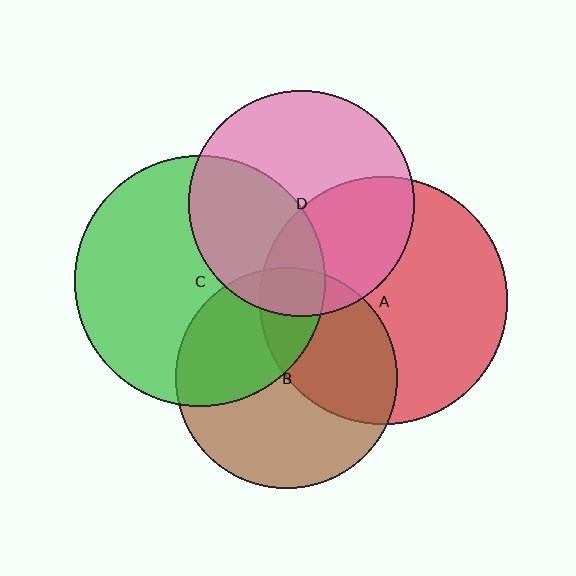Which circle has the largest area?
Circle C (green).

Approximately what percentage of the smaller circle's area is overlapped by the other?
Approximately 40%.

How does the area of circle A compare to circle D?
Approximately 1.2 times.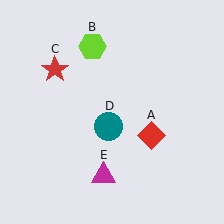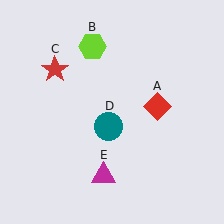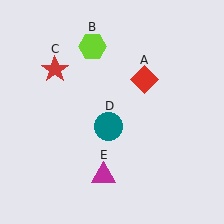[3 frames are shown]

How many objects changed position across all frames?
1 object changed position: red diamond (object A).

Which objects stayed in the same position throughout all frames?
Lime hexagon (object B) and red star (object C) and teal circle (object D) and magenta triangle (object E) remained stationary.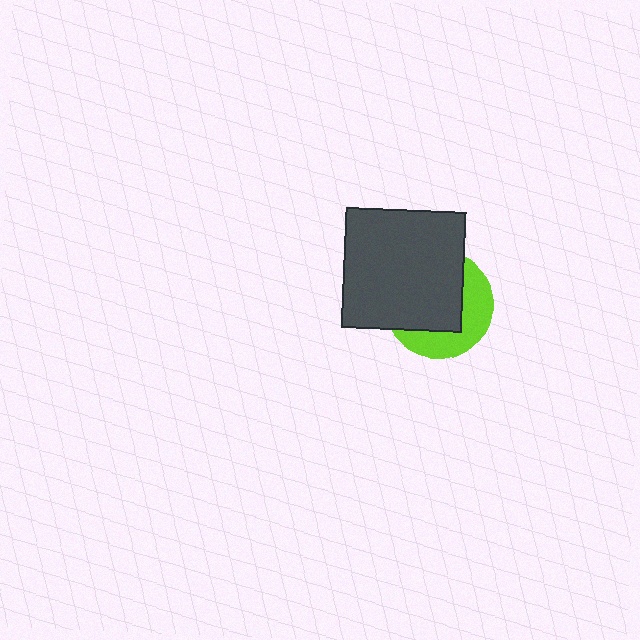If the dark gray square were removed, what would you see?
You would see the complete lime circle.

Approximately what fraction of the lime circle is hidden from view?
Roughly 61% of the lime circle is hidden behind the dark gray square.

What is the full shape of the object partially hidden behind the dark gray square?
The partially hidden object is a lime circle.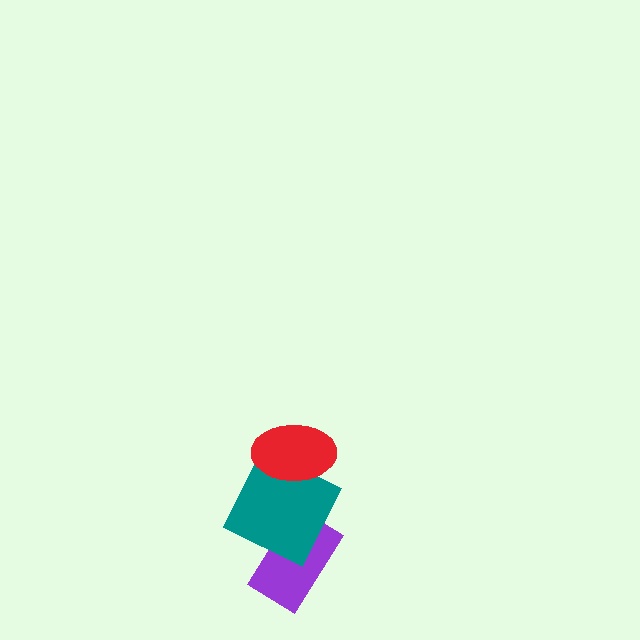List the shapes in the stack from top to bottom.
From top to bottom: the red ellipse, the teal square, the purple rectangle.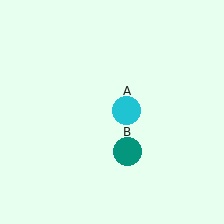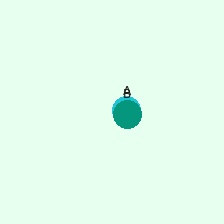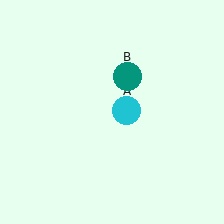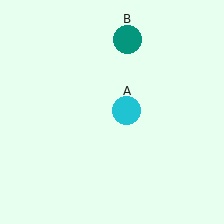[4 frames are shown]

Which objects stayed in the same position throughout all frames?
Cyan circle (object A) remained stationary.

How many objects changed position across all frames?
1 object changed position: teal circle (object B).